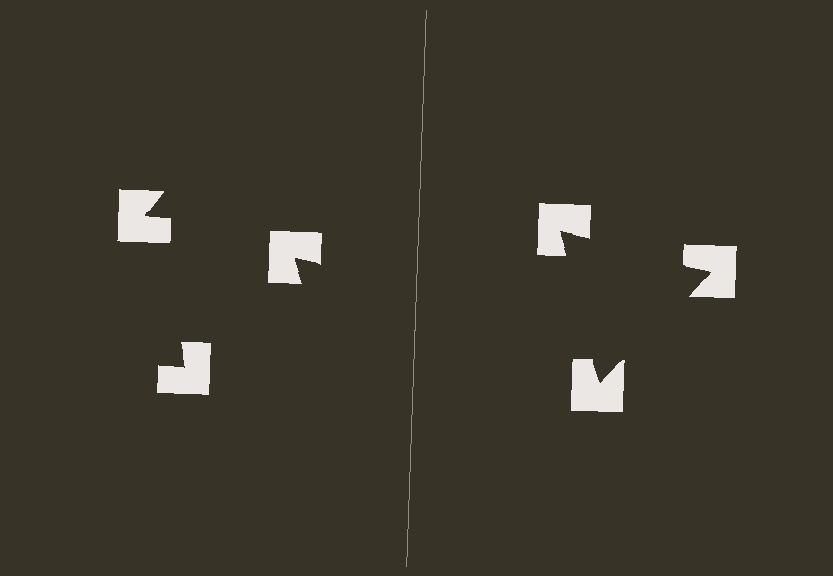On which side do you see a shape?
An illusory triangle appears on the right side. On the left side the wedge cuts are rotated, so no coherent shape forms.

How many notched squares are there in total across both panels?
6 — 3 on each side.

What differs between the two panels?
The notched squares are positioned identically on both sides; only the wedge orientations differ. On the right they align to a triangle; on the left they are misaligned.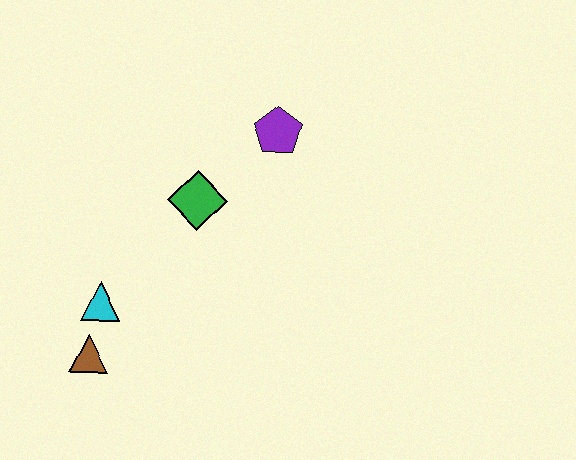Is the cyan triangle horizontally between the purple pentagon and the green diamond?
No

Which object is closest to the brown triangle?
The cyan triangle is closest to the brown triangle.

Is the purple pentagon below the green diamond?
No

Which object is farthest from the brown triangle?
The purple pentagon is farthest from the brown triangle.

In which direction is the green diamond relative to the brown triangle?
The green diamond is above the brown triangle.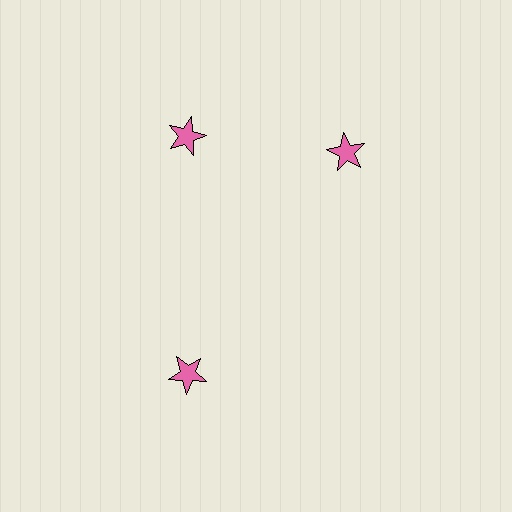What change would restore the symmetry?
The symmetry would be restored by rotating it back into even spacing with its neighbors so that all 3 stars sit at equal angles and equal distance from the center.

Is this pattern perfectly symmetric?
No. The 3 pink stars are arranged in a ring, but one element near the 3 o'clock position is rotated out of alignment along the ring, breaking the 3-fold rotational symmetry.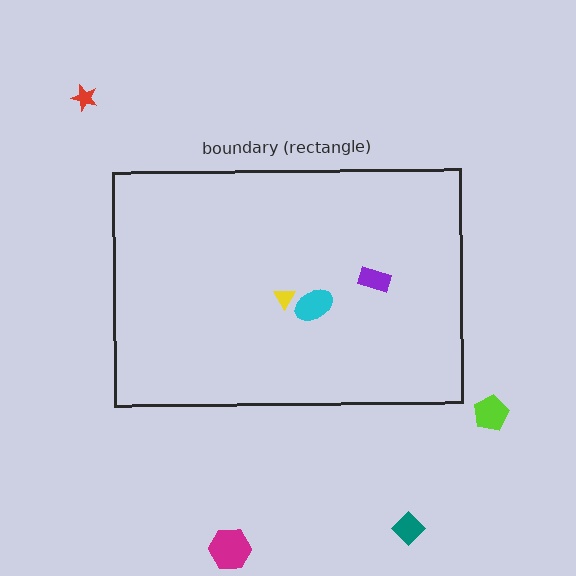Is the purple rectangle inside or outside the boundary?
Inside.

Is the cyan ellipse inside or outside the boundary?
Inside.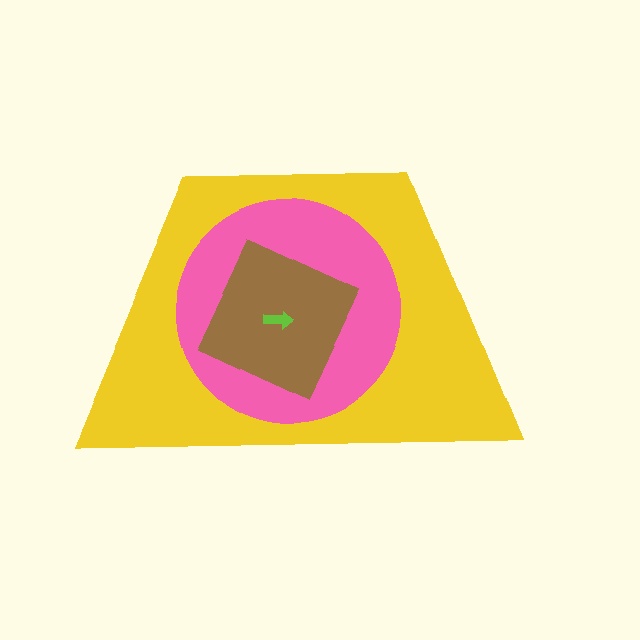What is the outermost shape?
The yellow trapezoid.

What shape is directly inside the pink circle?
The brown square.